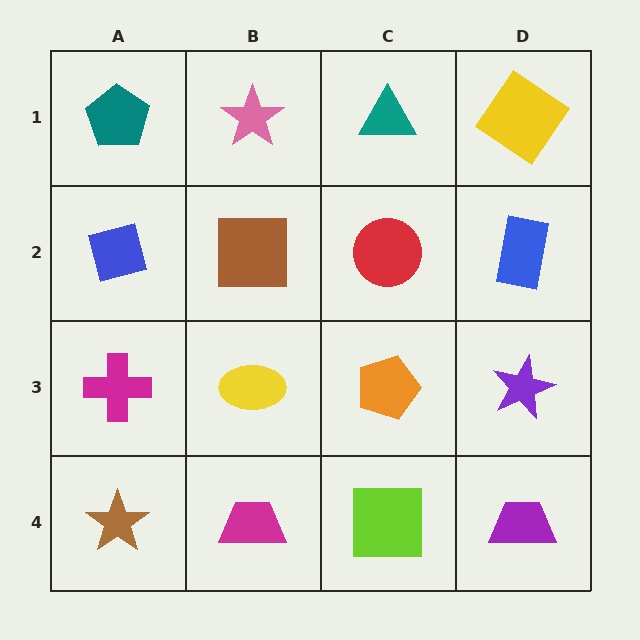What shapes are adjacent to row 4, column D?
A purple star (row 3, column D), a lime square (row 4, column C).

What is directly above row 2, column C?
A teal triangle.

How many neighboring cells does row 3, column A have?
3.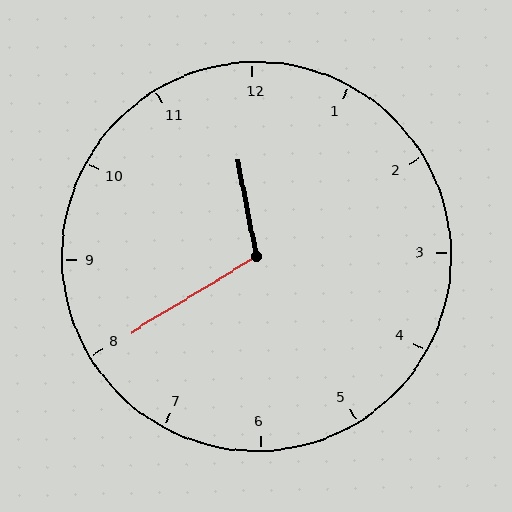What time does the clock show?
11:40.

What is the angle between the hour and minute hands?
Approximately 110 degrees.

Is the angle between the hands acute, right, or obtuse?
It is obtuse.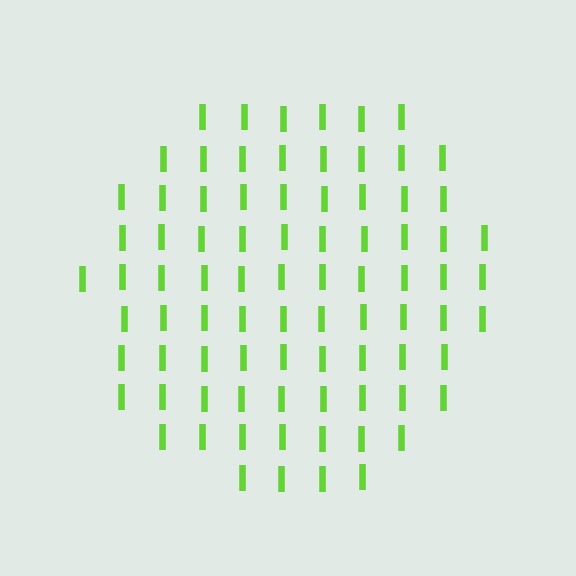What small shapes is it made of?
It is made of small letter I's.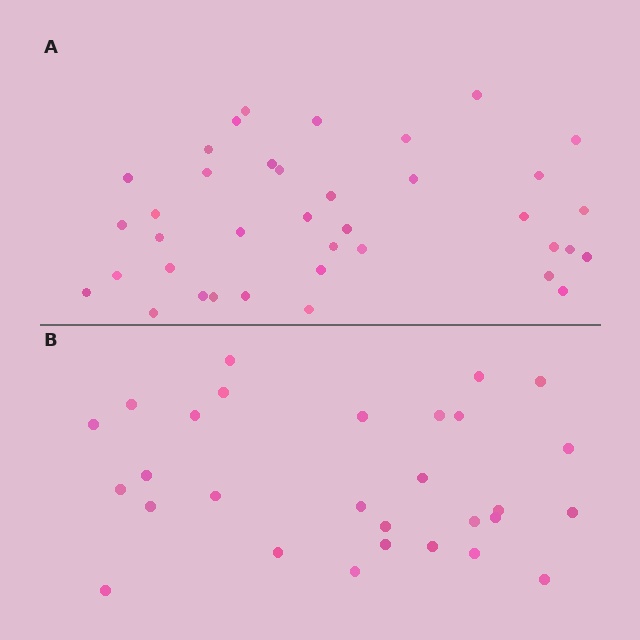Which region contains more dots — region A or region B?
Region A (the top region) has more dots.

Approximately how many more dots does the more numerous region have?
Region A has roughly 8 or so more dots than region B.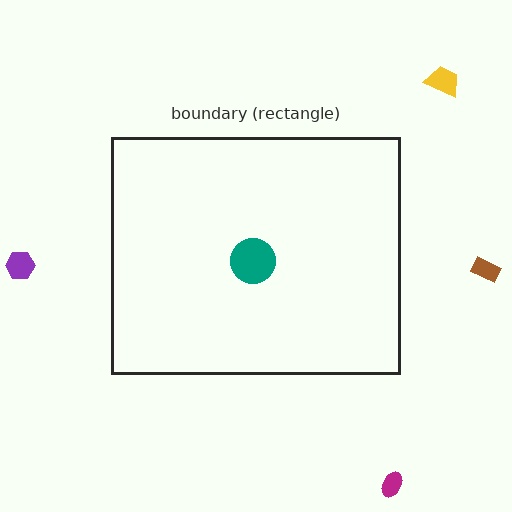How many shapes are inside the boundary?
1 inside, 4 outside.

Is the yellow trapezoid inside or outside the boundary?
Outside.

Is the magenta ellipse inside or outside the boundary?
Outside.